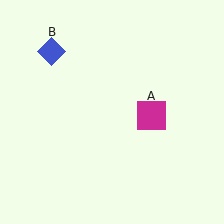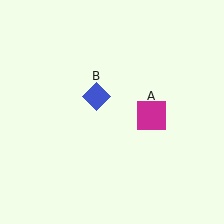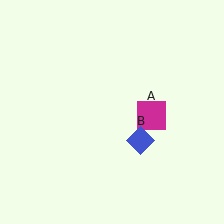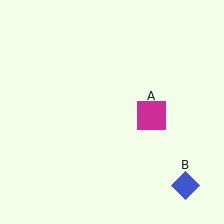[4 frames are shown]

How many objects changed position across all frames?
1 object changed position: blue diamond (object B).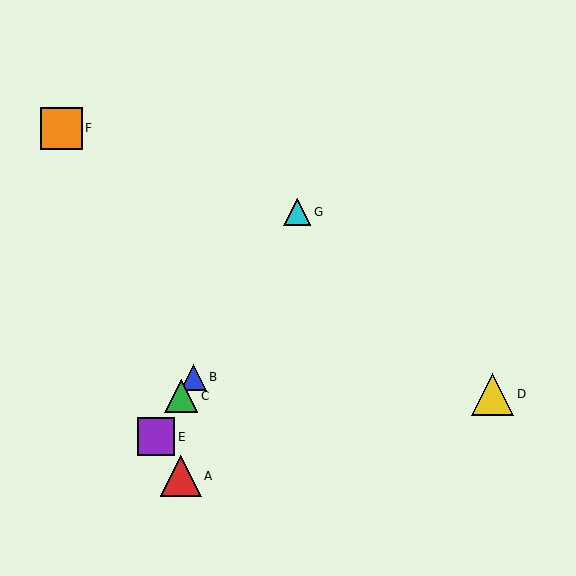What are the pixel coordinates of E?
Object E is at (156, 437).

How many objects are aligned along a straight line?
4 objects (B, C, E, G) are aligned along a straight line.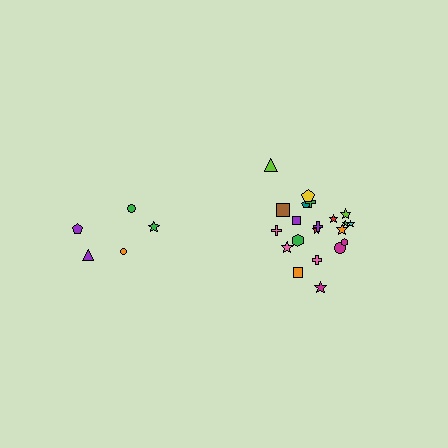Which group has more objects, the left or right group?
The right group.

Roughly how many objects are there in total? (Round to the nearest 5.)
Roughly 25 objects in total.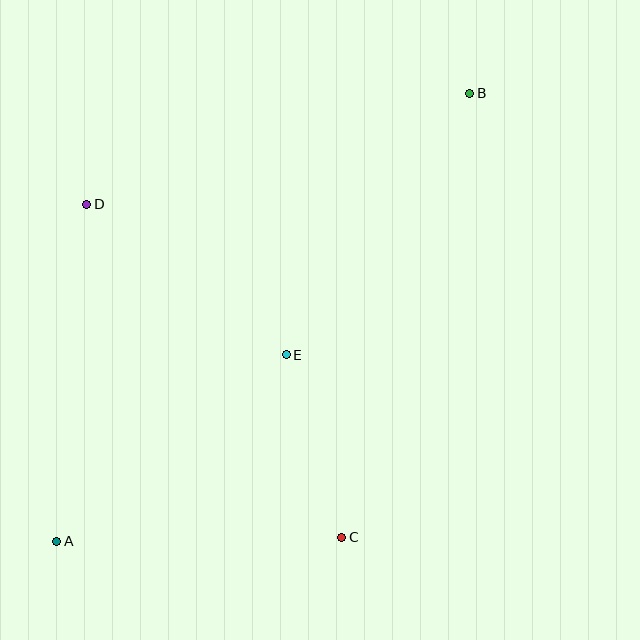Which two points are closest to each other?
Points C and E are closest to each other.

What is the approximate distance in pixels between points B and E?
The distance between B and E is approximately 320 pixels.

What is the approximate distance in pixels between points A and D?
The distance between A and D is approximately 339 pixels.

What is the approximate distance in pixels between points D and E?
The distance between D and E is approximately 250 pixels.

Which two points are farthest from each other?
Points A and B are farthest from each other.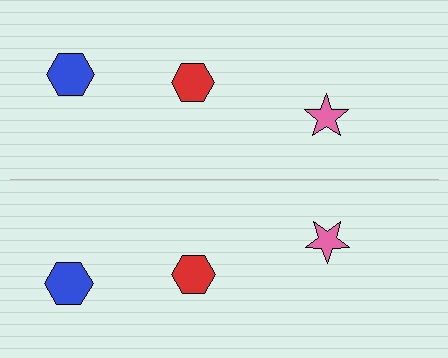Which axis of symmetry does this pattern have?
The pattern has a horizontal axis of symmetry running through the center of the image.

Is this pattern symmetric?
Yes, this pattern has bilateral (reflection) symmetry.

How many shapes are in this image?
There are 6 shapes in this image.